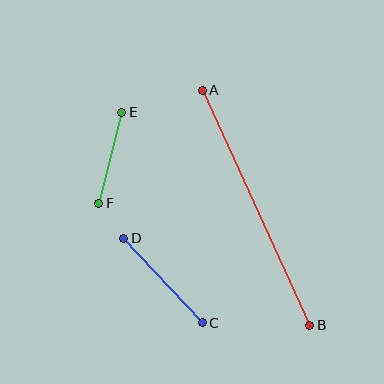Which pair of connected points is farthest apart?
Points A and B are farthest apart.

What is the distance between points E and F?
The distance is approximately 94 pixels.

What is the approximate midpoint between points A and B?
The midpoint is at approximately (256, 208) pixels.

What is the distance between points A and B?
The distance is approximately 258 pixels.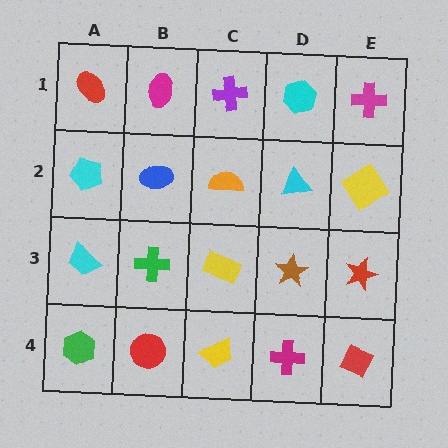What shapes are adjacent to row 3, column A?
A cyan pentagon (row 2, column A), a green hexagon (row 4, column A), a green cross (row 3, column B).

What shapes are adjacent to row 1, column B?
A blue ellipse (row 2, column B), a red ellipse (row 1, column A), a purple cross (row 1, column C).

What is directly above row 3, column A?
A cyan pentagon.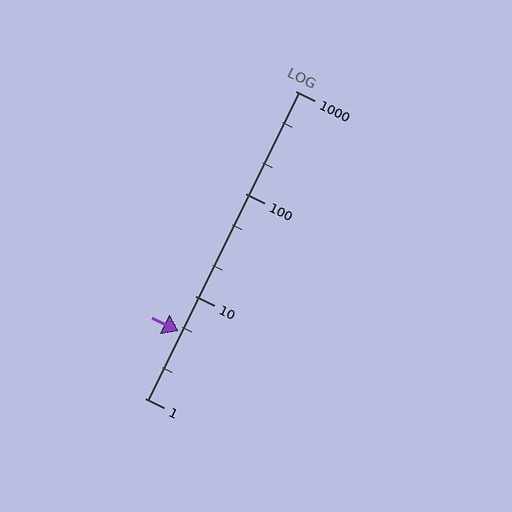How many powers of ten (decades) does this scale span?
The scale spans 3 decades, from 1 to 1000.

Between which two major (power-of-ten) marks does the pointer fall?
The pointer is between 1 and 10.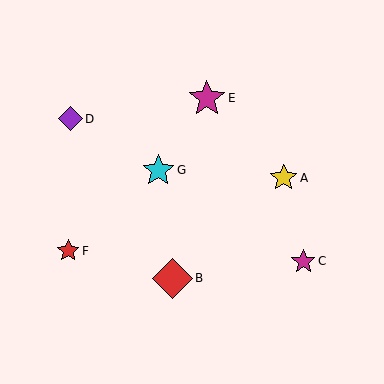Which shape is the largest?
The red diamond (labeled B) is the largest.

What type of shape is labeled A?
Shape A is a yellow star.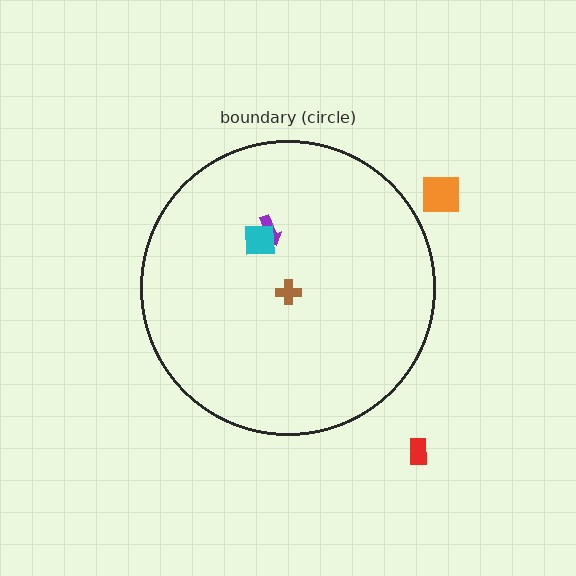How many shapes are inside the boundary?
3 inside, 2 outside.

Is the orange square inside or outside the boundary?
Outside.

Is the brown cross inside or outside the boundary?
Inside.